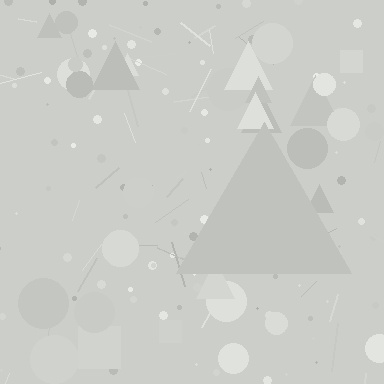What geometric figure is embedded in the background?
A triangle is embedded in the background.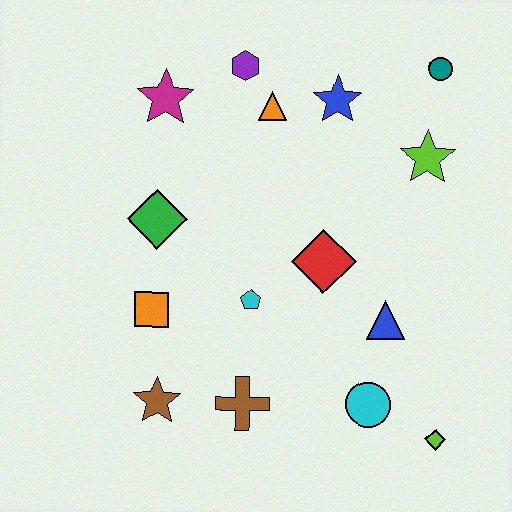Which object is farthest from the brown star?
The teal circle is farthest from the brown star.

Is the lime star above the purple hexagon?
No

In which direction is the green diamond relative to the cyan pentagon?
The green diamond is to the left of the cyan pentagon.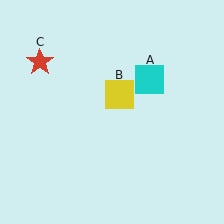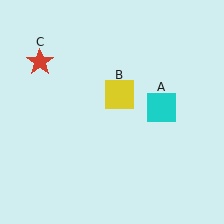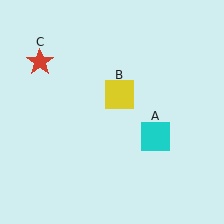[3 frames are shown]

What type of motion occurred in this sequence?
The cyan square (object A) rotated clockwise around the center of the scene.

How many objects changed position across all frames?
1 object changed position: cyan square (object A).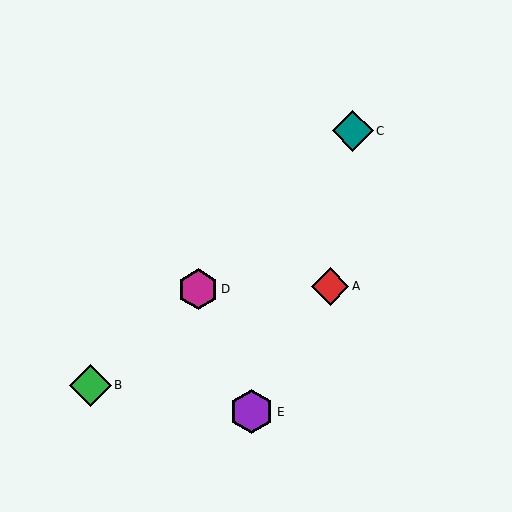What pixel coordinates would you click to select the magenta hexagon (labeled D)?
Click at (198, 289) to select the magenta hexagon D.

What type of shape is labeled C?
Shape C is a teal diamond.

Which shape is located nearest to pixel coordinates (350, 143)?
The teal diamond (labeled C) at (353, 131) is nearest to that location.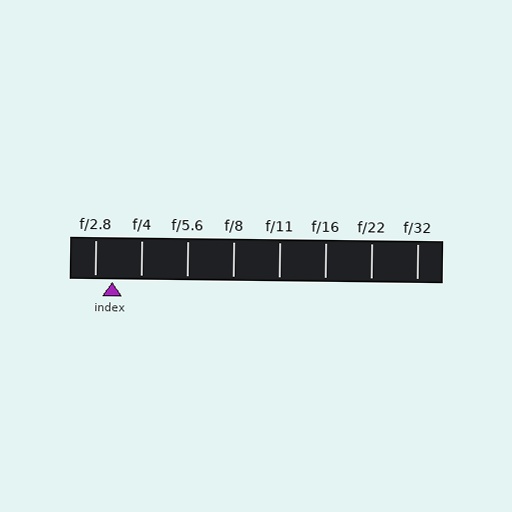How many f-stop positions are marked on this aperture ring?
There are 8 f-stop positions marked.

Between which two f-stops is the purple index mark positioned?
The index mark is between f/2.8 and f/4.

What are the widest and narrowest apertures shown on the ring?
The widest aperture shown is f/2.8 and the narrowest is f/32.